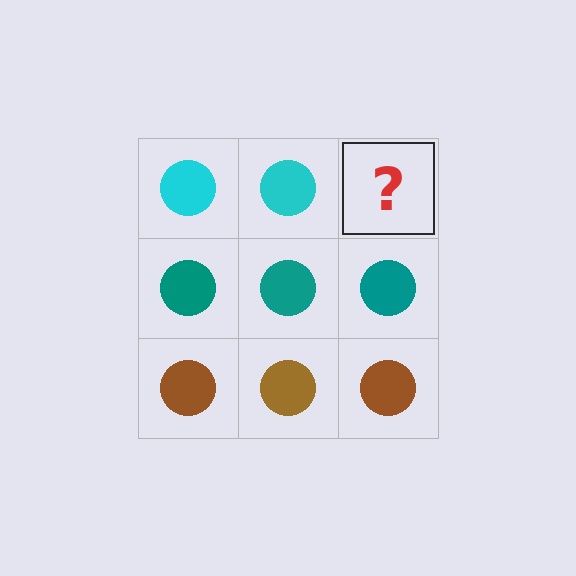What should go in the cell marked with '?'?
The missing cell should contain a cyan circle.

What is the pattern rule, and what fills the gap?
The rule is that each row has a consistent color. The gap should be filled with a cyan circle.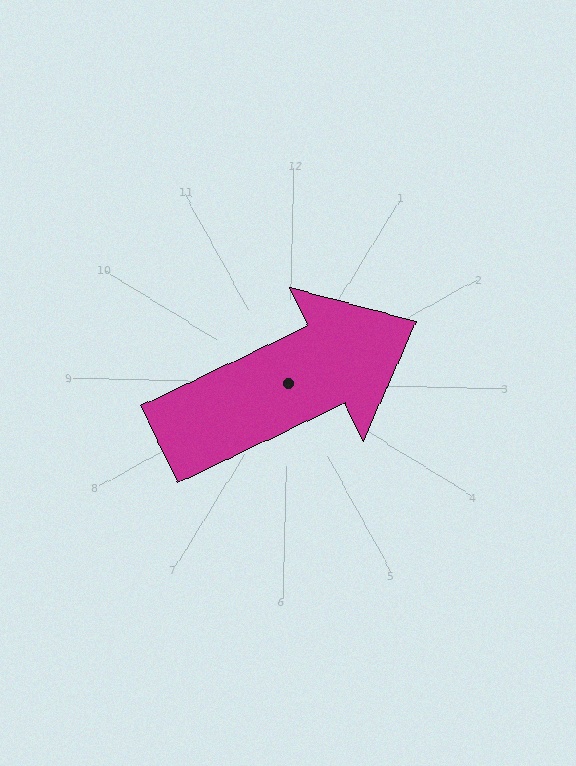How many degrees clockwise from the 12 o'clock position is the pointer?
Approximately 63 degrees.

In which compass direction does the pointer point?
Northeast.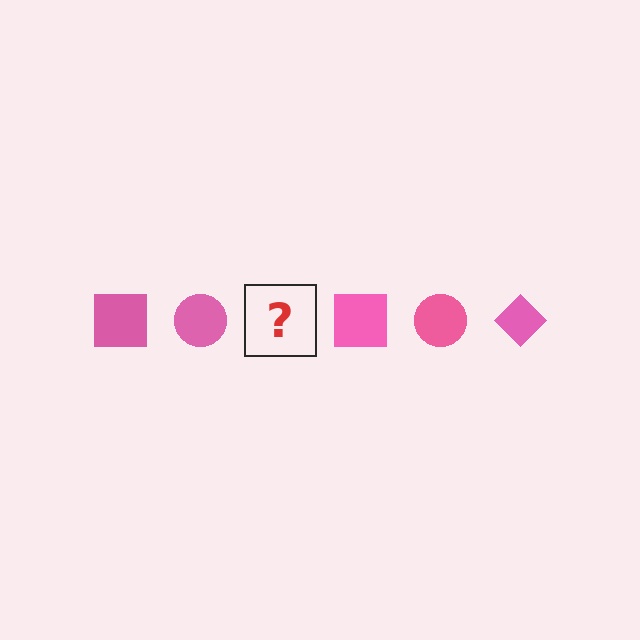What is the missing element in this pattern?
The missing element is a pink diamond.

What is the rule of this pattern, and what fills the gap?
The rule is that the pattern cycles through square, circle, diamond shapes in pink. The gap should be filled with a pink diamond.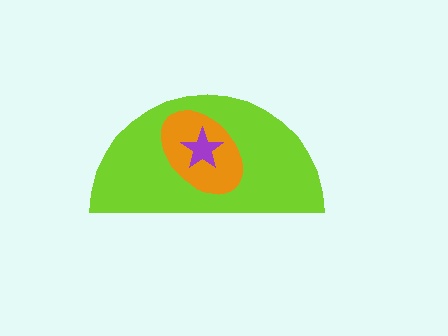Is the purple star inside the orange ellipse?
Yes.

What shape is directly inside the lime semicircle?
The orange ellipse.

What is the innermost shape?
The purple star.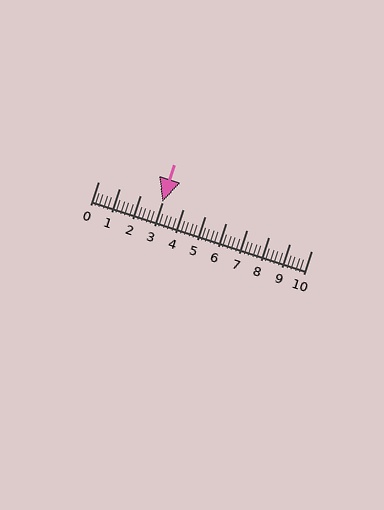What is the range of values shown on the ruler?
The ruler shows values from 0 to 10.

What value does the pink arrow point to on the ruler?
The pink arrow points to approximately 3.0.